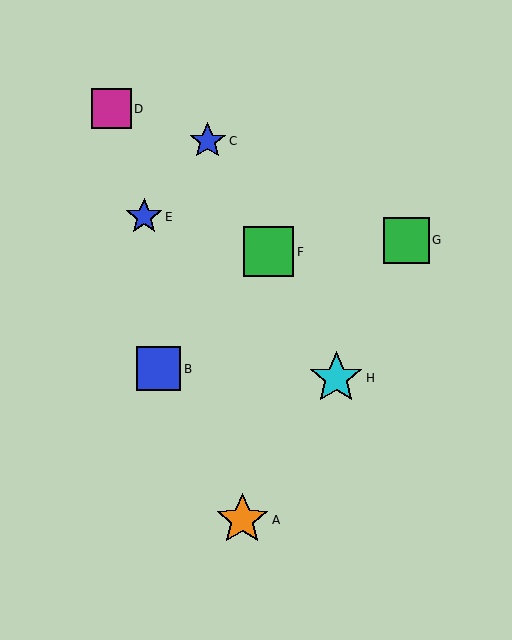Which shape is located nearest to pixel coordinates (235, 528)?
The orange star (labeled A) at (242, 520) is nearest to that location.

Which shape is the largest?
The cyan star (labeled H) is the largest.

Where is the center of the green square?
The center of the green square is at (269, 252).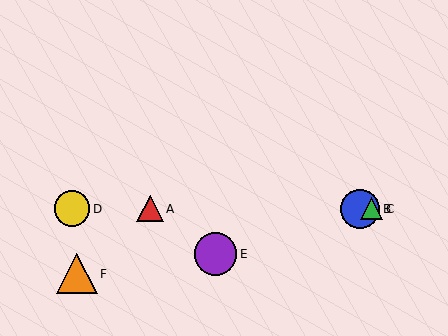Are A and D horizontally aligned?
Yes, both are at y≈209.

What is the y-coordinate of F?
Object F is at y≈274.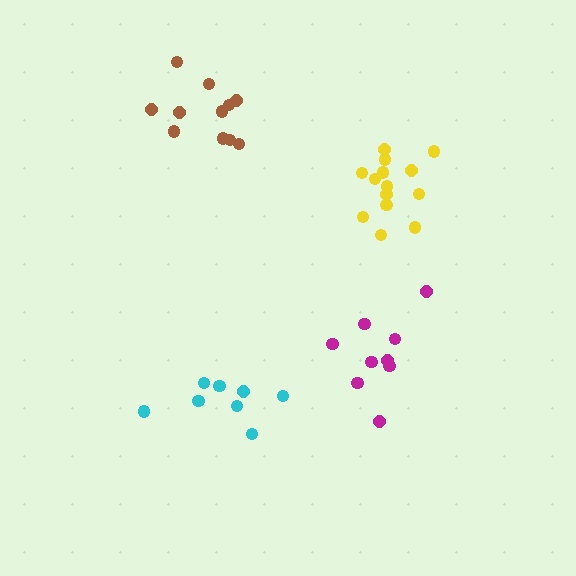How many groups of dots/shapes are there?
There are 4 groups.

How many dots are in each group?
Group 1: 9 dots, Group 2: 11 dots, Group 3: 14 dots, Group 4: 8 dots (42 total).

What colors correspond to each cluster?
The clusters are colored: magenta, brown, yellow, cyan.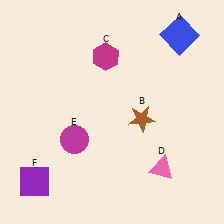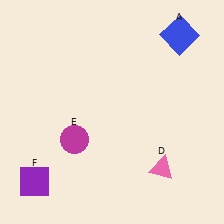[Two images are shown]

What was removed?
The brown star (B), the magenta hexagon (C) were removed in Image 2.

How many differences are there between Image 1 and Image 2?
There are 2 differences between the two images.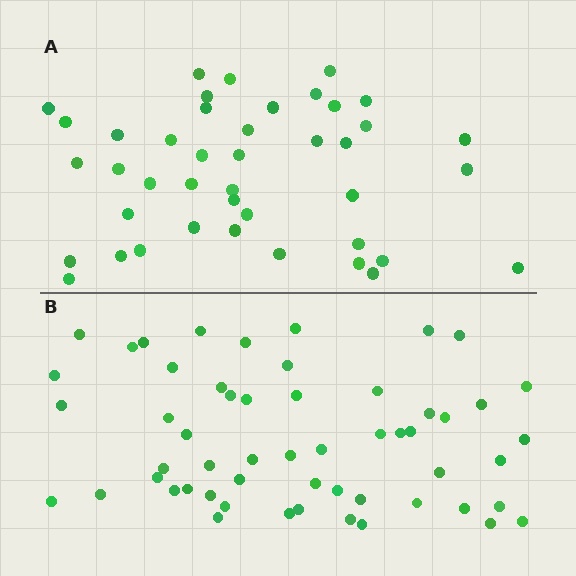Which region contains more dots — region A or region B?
Region B (the bottom region) has more dots.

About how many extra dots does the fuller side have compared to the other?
Region B has approximately 15 more dots than region A.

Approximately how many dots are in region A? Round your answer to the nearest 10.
About 40 dots. (The exact count is 42, which rounds to 40.)